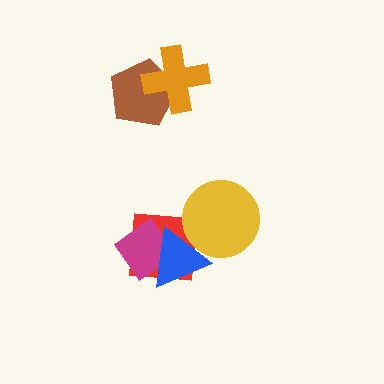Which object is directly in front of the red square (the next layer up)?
The magenta diamond is directly in front of the red square.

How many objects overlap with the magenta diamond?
2 objects overlap with the magenta diamond.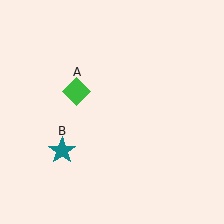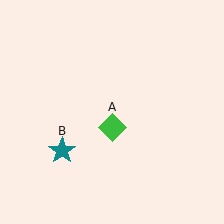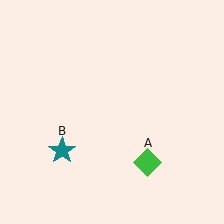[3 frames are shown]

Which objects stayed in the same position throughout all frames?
Teal star (object B) remained stationary.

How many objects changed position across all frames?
1 object changed position: green diamond (object A).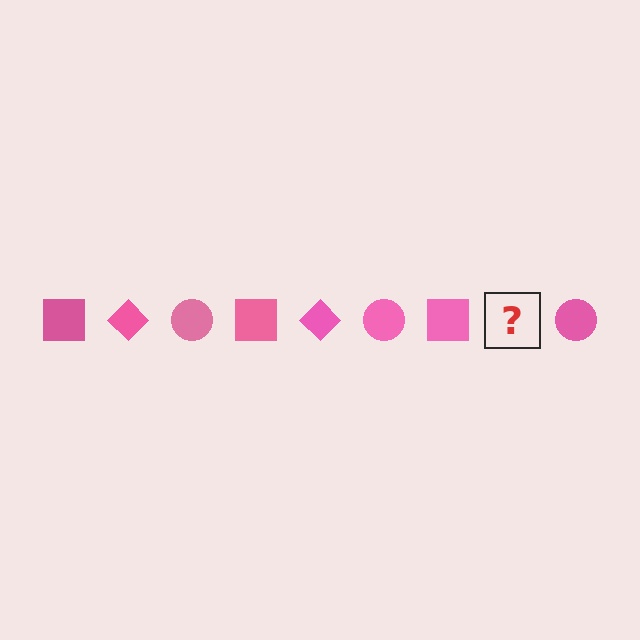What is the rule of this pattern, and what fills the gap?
The rule is that the pattern cycles through square, diamond, circle shapes in pink. The gap should be filled with a pink diamond.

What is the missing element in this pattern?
The missing element is a pink diamond.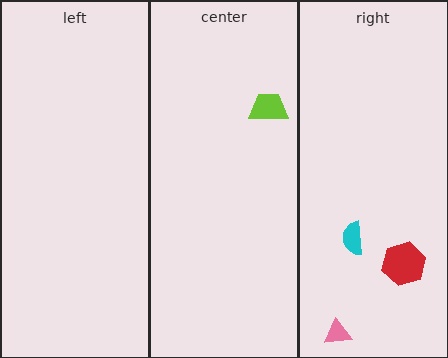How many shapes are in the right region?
3.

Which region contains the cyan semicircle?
The right region.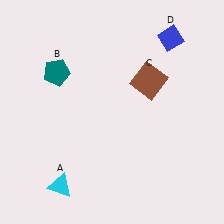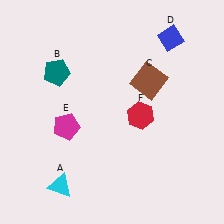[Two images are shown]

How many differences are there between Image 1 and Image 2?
There are 2 differences between the two images.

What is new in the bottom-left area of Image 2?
A magenta pentagon (E) was added in the bottom-left area of Image 2.